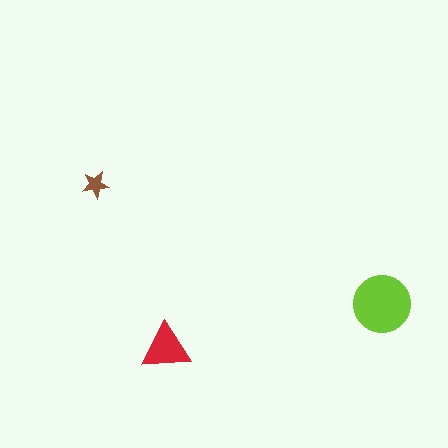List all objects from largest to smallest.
The lime circle, the red triangle, the brown star.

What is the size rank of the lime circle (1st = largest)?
1st.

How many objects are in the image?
There are 3 objects in the image.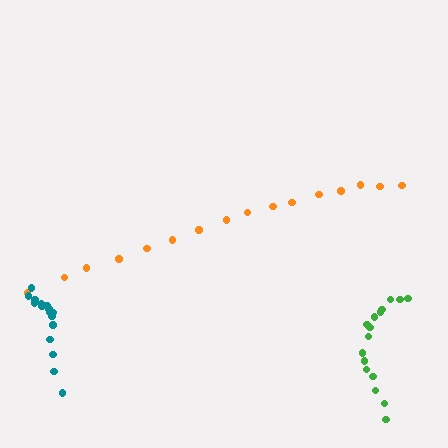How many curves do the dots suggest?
There are 3 distinct paths.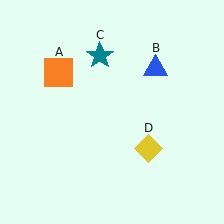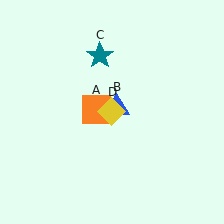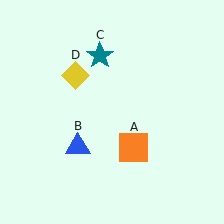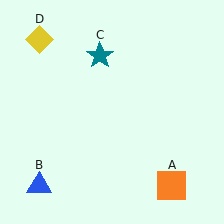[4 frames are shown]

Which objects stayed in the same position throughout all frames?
Teal star (object C) remained stationary.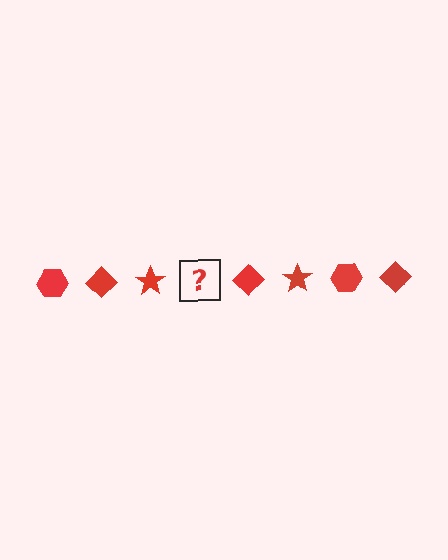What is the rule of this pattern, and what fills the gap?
The rule is that the pattern cycles through hexagon, diamond, star shapes in red. The gap should be filled with a red hexagon.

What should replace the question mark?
The question mark should be replaced with a red hexagon.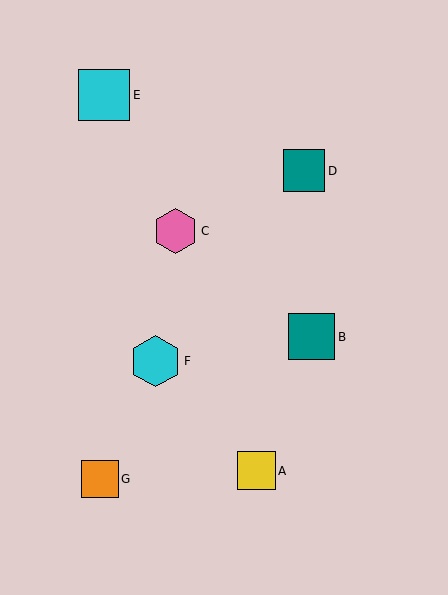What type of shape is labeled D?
Shape D is a teal square.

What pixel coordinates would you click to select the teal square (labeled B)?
Click at (312, 337) to select the teal square B.